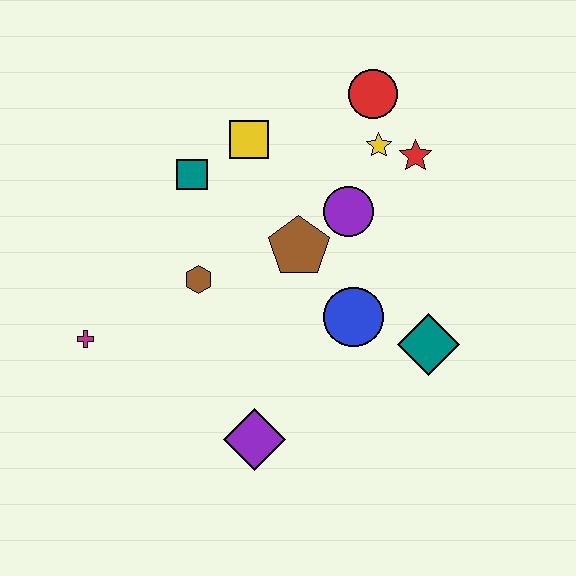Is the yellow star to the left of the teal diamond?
Yes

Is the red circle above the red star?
Yes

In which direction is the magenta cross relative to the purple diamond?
The magenta cross is to the left of the purple diamond.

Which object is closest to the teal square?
The yellow square is closest to the teal square.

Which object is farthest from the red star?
The magenta cross is farthest from the red star.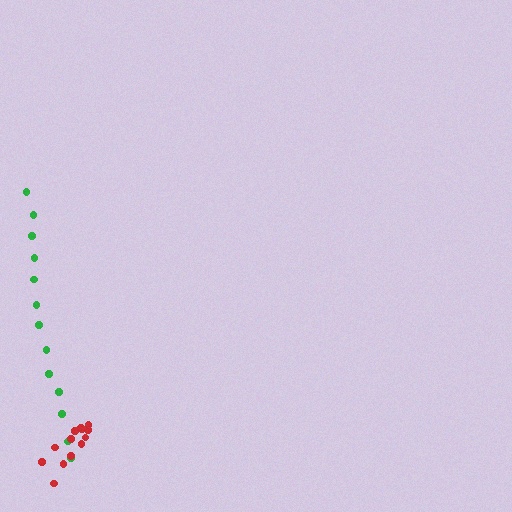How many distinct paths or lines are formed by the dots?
There are 2 distinct paths.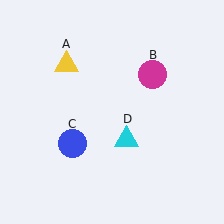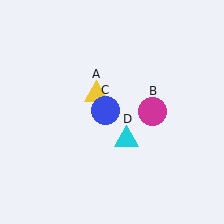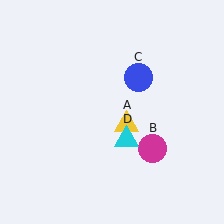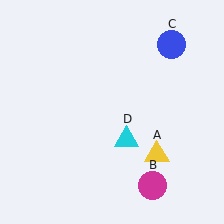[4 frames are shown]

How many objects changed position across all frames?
3 objects changed position: yellow triangle (object A), magenta circle (object B), blue circle (object C).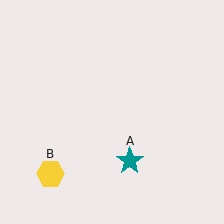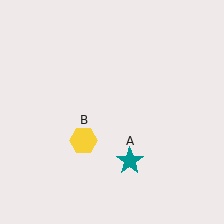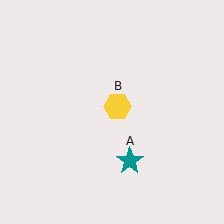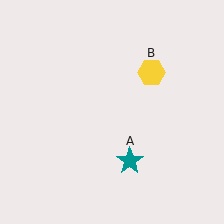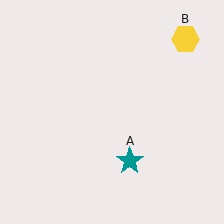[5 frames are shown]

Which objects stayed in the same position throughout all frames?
Teal star (object A) remained stationary.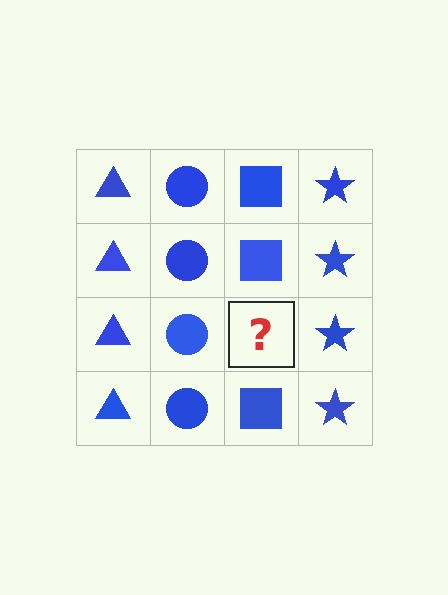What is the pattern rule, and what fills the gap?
The rule is that each column has a consistent shape. The gap should be filled with a blue square.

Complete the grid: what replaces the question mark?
The question mark should be replaced with a blue square.